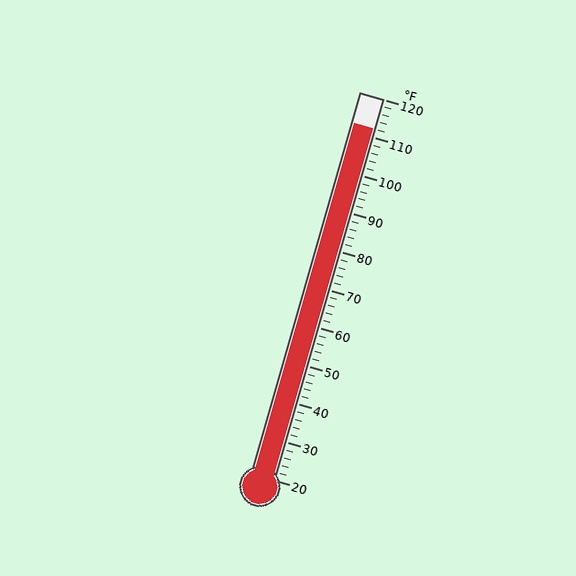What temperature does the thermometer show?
The thermometer shows approximately 112°F.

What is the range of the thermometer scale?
The thermometer scale ranges from 20°F to 120°F.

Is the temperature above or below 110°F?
The temperature is above 110°F.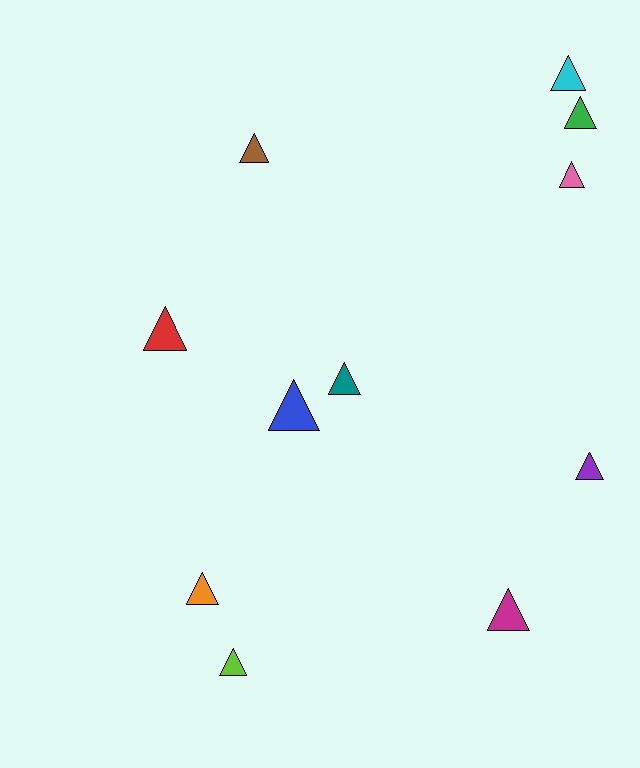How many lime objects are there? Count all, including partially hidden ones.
There is 1 lime object.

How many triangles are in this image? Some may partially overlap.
There are 11 triangles.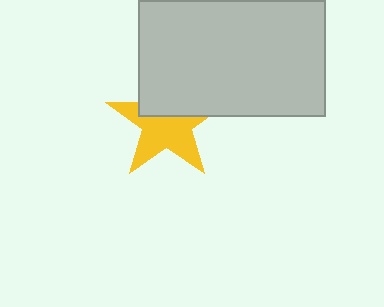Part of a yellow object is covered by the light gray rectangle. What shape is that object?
It is a star.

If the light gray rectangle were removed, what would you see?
You would see the complete yellow star.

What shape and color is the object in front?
The object in front is a light gray rectangle.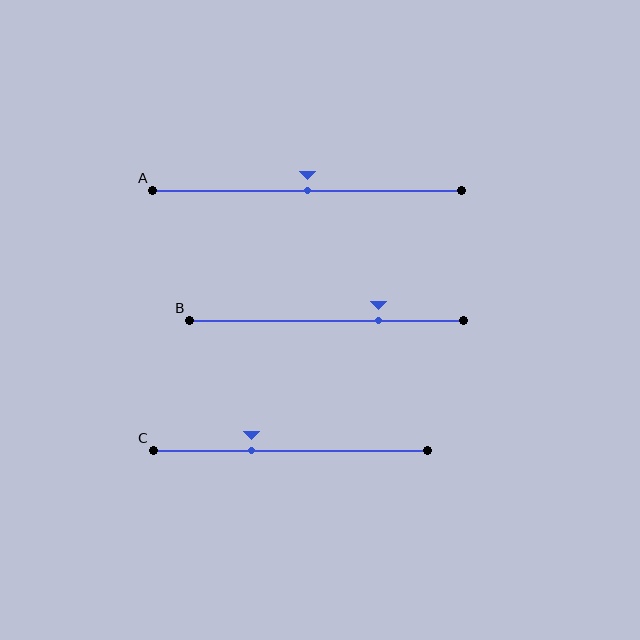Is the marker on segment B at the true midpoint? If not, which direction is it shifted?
No, the marker on segment B is shifted to the right by about 19% of the segment length.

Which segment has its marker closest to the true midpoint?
Segment A has its marker closest to the true midpoint.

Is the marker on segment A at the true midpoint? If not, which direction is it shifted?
Yes, the marker on segment A is at the true midpoint.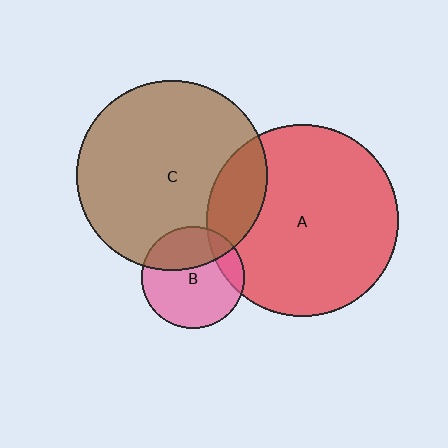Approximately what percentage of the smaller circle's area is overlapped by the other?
Approximately 35%.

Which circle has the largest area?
Circle A (red).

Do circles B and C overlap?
Yes.